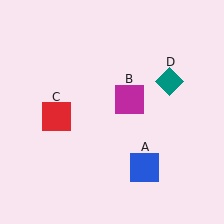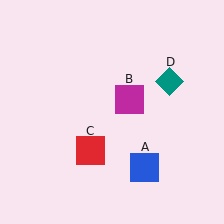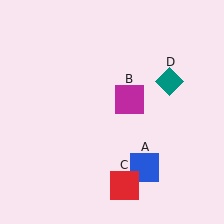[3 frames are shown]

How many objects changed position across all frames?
1 object changed position: red square (object C).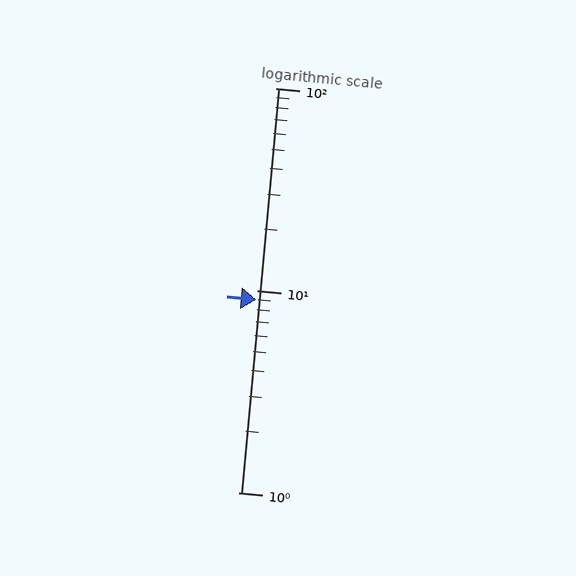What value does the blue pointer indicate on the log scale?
The pointer indicates approximately 9.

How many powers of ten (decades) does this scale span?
The scale spans 2 decades, from 1 to 100.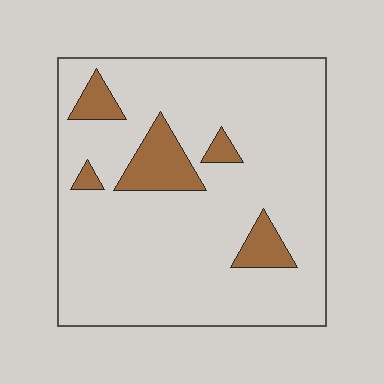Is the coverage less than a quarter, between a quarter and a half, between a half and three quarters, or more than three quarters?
Less than a quarter.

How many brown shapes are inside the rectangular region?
5.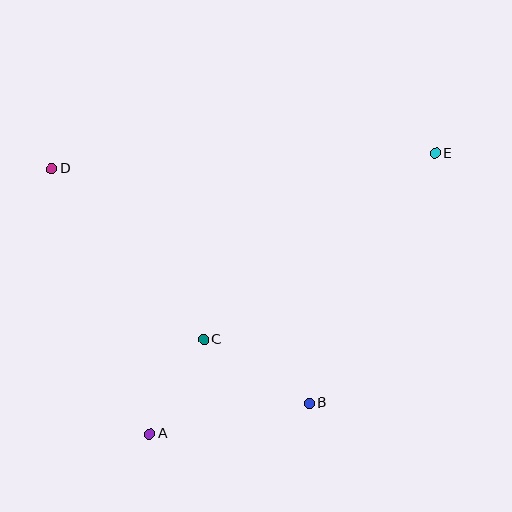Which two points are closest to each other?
Points A and C are closest to each other.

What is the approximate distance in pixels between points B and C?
The distance between B and C is approximately 123 pixels.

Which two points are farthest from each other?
Points A and E are farthest from each other.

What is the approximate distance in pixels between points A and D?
The distance between A and D is approximately 283 pixels.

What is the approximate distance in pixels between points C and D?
The distance between C and D is approximately 228 pixels.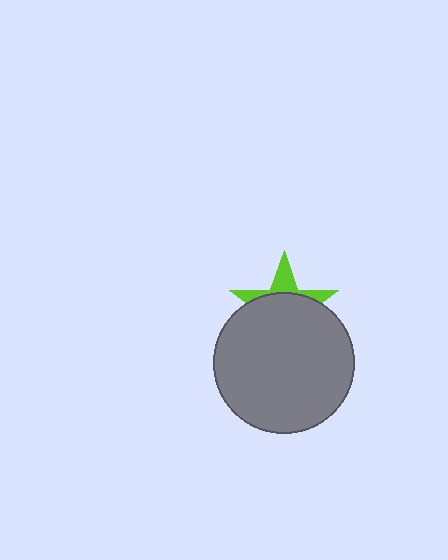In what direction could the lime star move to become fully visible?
The lime star could move up. That would shift it out from behind the gray circle entirely.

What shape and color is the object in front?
The object in front is a gray circle.